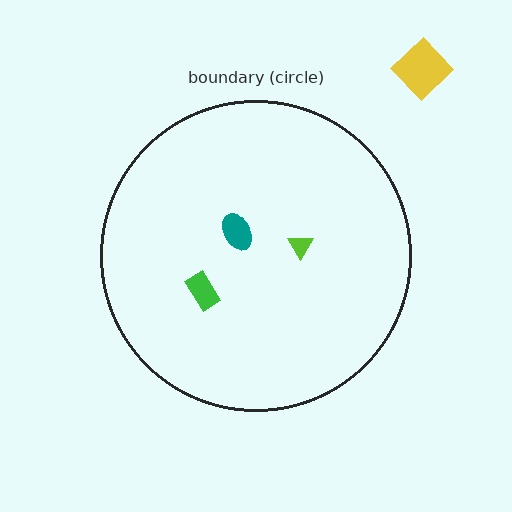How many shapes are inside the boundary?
3 inside, 1 outside.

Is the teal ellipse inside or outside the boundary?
Inside.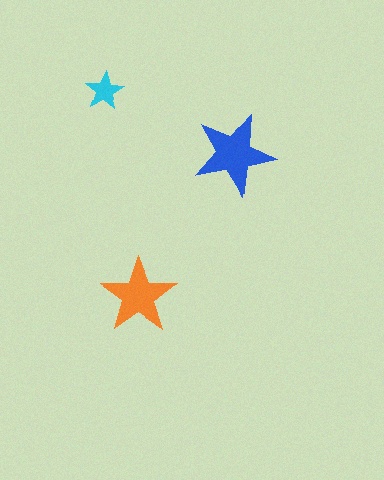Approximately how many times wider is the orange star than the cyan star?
About 2 times wider.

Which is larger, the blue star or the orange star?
The blue one.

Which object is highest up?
The cyan star is topmost.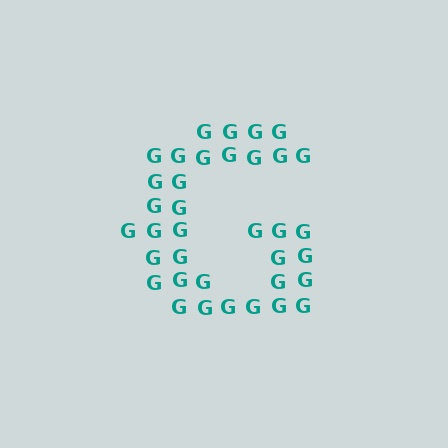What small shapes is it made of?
It is made of small letter G's.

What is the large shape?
The large shape is the letter G.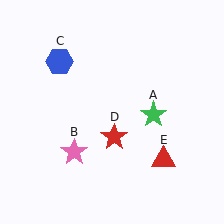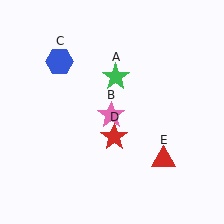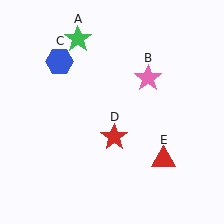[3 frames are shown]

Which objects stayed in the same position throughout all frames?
Blue hexagon (object C) and red star (object D) and red triangle (object E) remained stationary.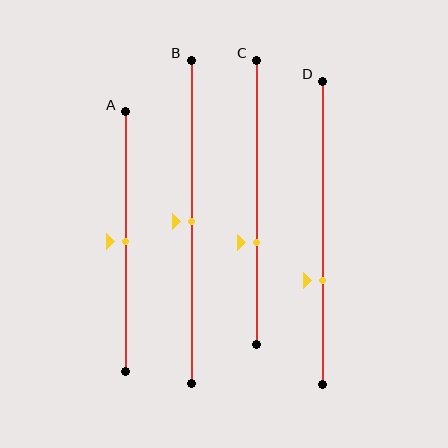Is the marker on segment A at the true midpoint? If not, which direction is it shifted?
Yes, the marker on segment A is at the true midpoint.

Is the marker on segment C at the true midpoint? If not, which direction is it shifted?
No, the marker on segment C is shifted downward by about 14% of the segment length.